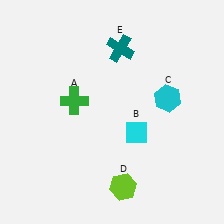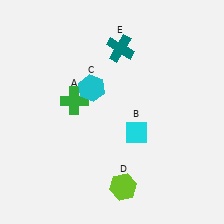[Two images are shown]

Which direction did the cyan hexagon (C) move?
The cyan hexagon (C) moved left.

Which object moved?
The cyan hexagon (C) moved left.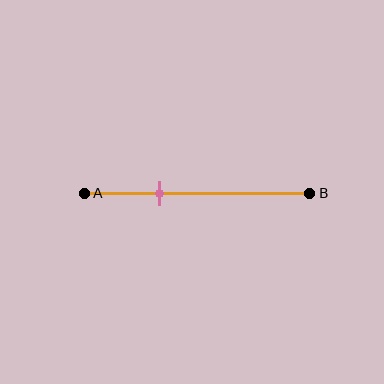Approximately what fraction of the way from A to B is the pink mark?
The pink mark is approximately 35% of the way from A to B.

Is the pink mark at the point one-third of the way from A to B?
Yes, the mark is approximately at the one-third point.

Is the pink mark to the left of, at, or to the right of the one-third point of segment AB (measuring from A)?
The pink mark is approximately at the one-third point of segment AB.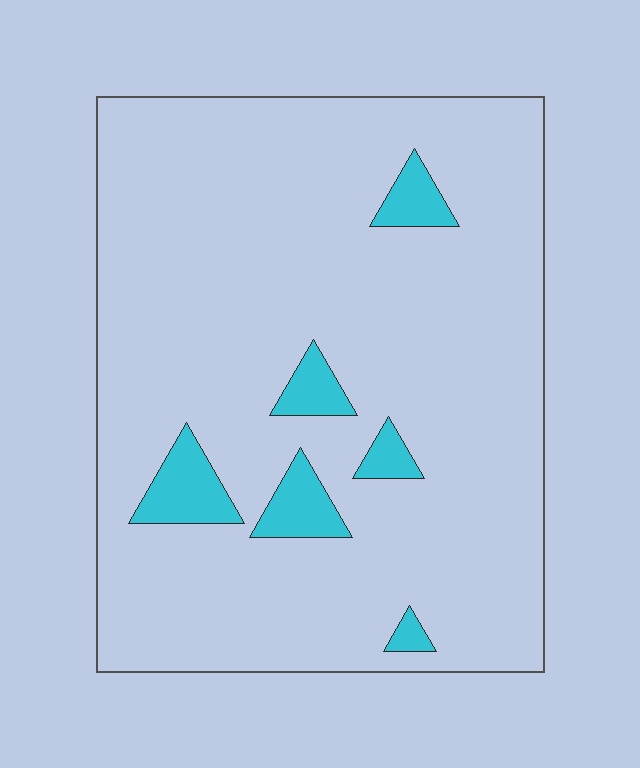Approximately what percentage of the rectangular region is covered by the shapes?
Approximately 10%.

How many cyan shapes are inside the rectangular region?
6.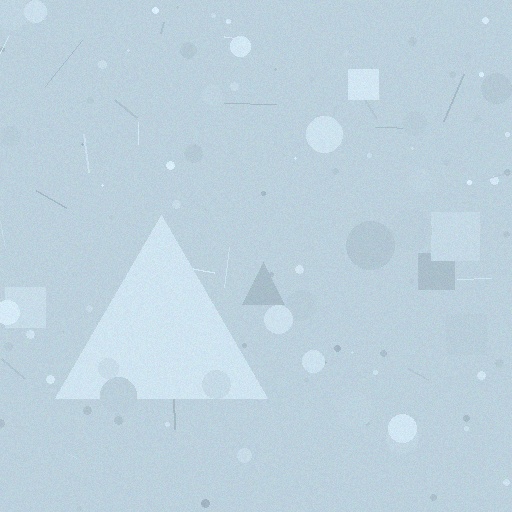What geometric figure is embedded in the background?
A triangle is embedded in the background.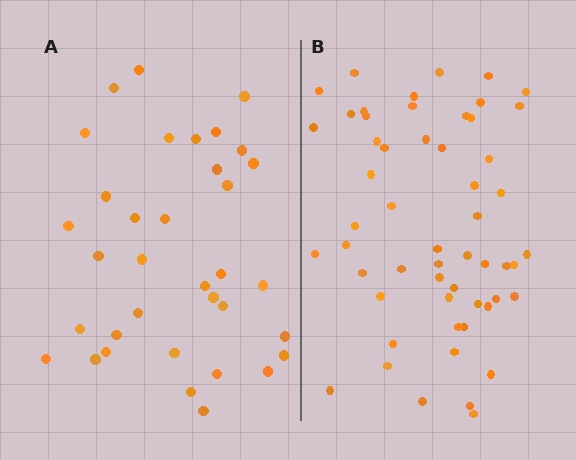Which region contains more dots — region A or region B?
Region B (the right region) has more dots.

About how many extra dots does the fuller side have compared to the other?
Region B has approximately 20 more dots than region A.